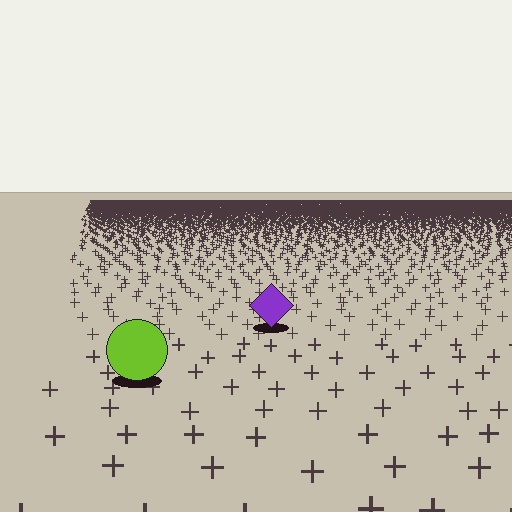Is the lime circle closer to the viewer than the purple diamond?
Yes. The lime circle is closer — you can tell from the texture gradient: the ground texture is coarser near it.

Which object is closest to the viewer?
The lime circle is closest. The texture marks near it are larger and more spread out.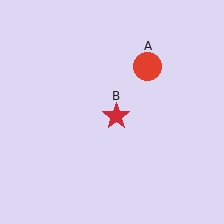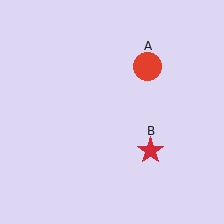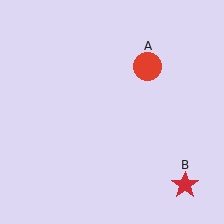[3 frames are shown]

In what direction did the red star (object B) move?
The red star (object B) moved down and to the right.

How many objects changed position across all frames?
1 object changed position: red star (object B).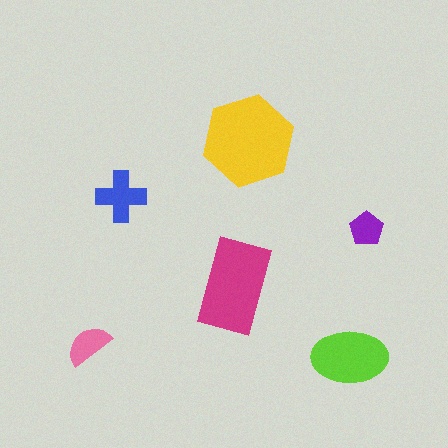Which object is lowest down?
The lime ellipse is bottommost.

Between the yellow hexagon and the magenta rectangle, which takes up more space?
The yellow hexagon.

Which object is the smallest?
The purple pentagon.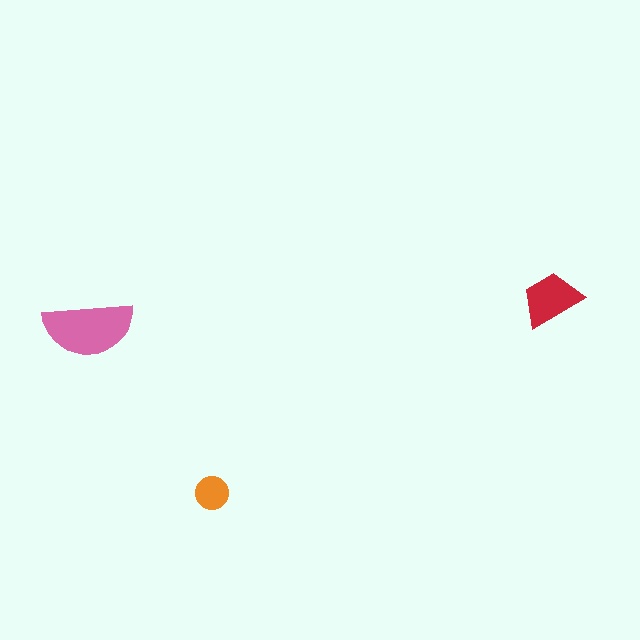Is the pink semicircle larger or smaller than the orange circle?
Larger.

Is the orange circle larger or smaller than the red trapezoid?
Smaller.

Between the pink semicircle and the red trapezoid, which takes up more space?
The pink semicircle.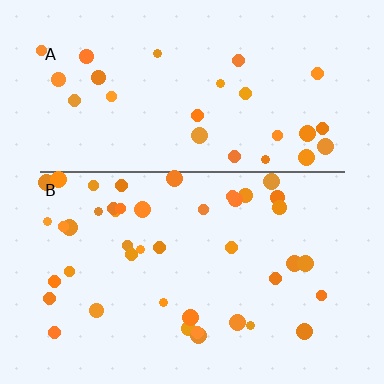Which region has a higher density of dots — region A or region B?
B (the bottom).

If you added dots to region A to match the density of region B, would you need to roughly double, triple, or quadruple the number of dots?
Approximately double.